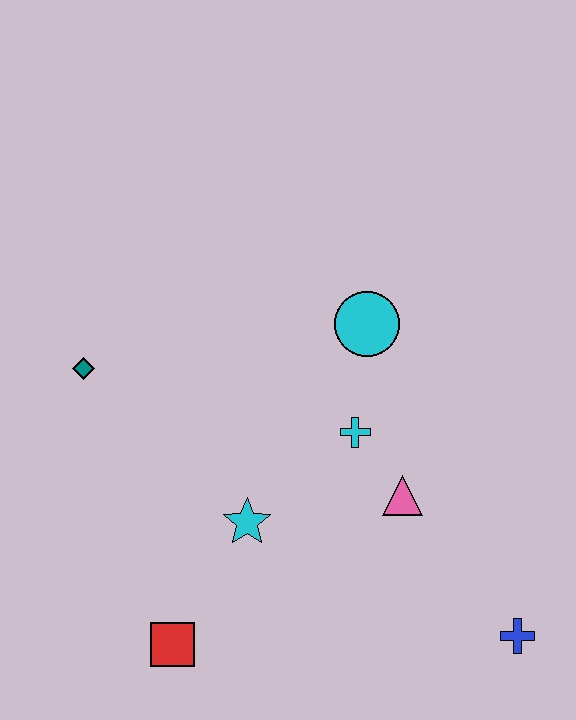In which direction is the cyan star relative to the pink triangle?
The cyan star is to the left of the pink triangle.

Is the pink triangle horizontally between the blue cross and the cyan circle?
Yes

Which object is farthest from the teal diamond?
The blue cross is farthest from the teal diamond.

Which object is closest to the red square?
The cyan star is closest to the red square.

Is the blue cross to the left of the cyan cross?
No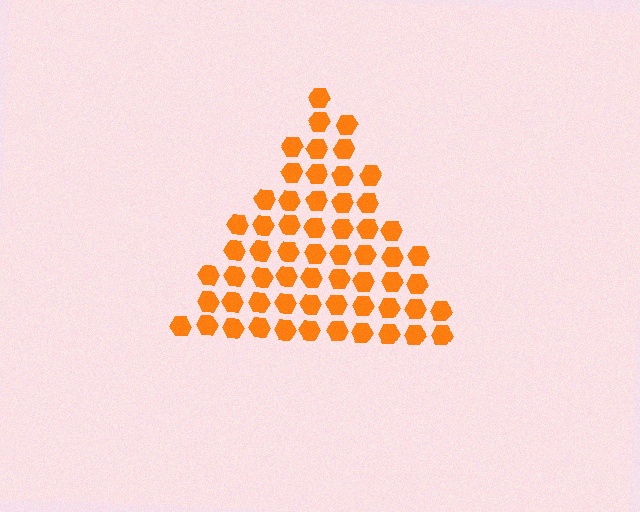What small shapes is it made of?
It is made of small hexagons.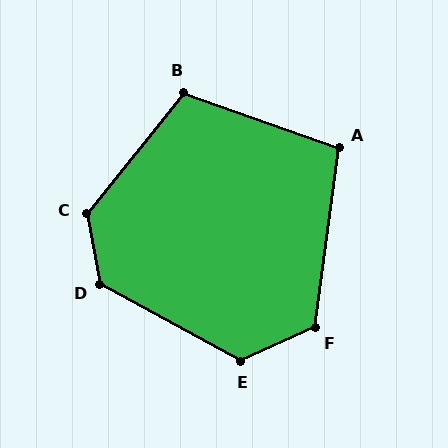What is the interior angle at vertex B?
Approximately 109 degrees (obtuse).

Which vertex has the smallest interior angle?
A, at approximately 102 degrees.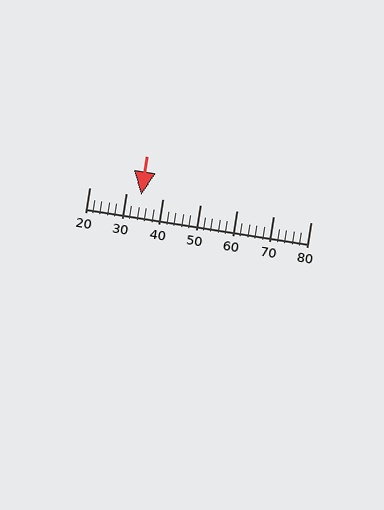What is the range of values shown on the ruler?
The ruler shows values from 20 to 80.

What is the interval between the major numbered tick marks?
The major tick marks are spaced 10 units apart.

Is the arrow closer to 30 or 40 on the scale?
The arrow is closer to 30.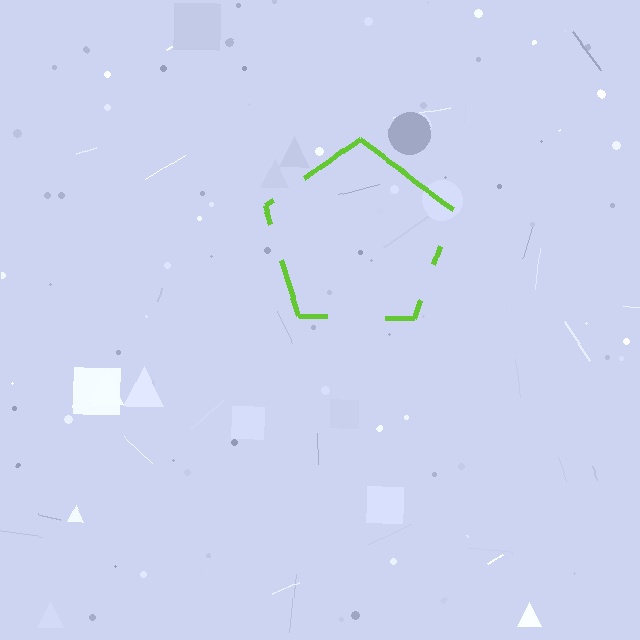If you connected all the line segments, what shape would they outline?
They would outline a pentagon.